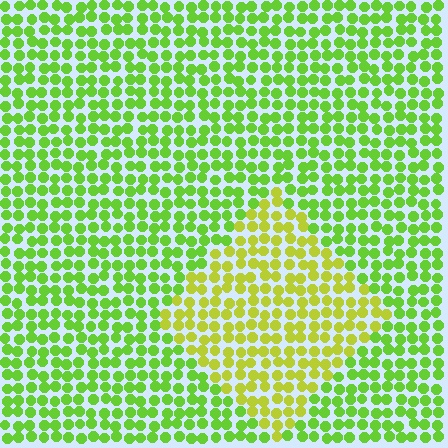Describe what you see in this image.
The image is filled with small lime elements in a uniform arrangement. A diamond-shaped region is visible where the elements are tinted to a slightly different hue, forming a subtle color boundary.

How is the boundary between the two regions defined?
The boundary is defined purely by a slight shift in hue (about 31 degrees). Spacing, size, and orientation are identical on both sides.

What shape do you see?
I see a diamond.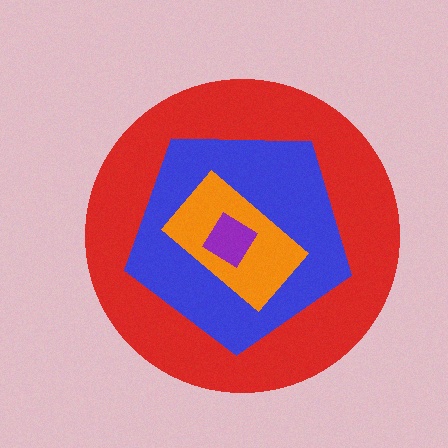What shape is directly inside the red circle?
The blue pentagon.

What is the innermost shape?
The purple diamond.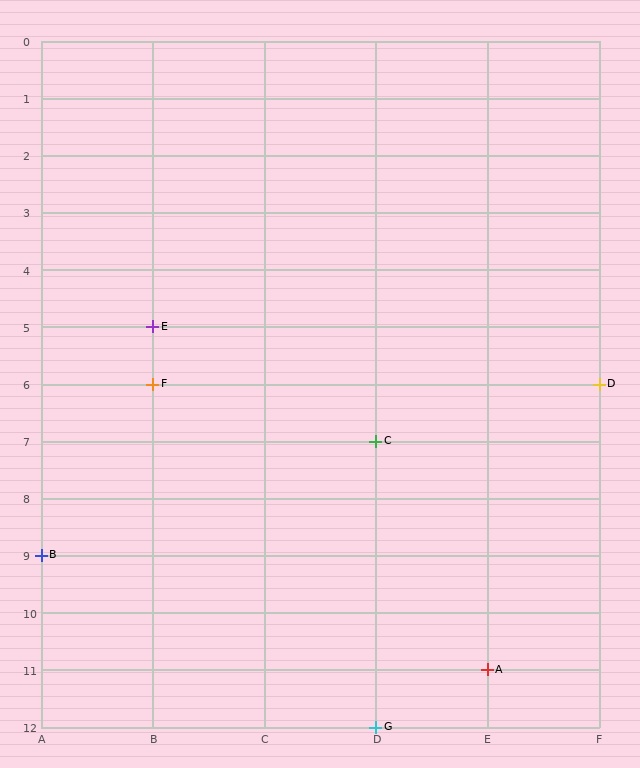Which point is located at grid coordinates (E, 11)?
Point A is at (E, 11).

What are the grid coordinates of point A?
Point A is at grid coordinates (E, 11).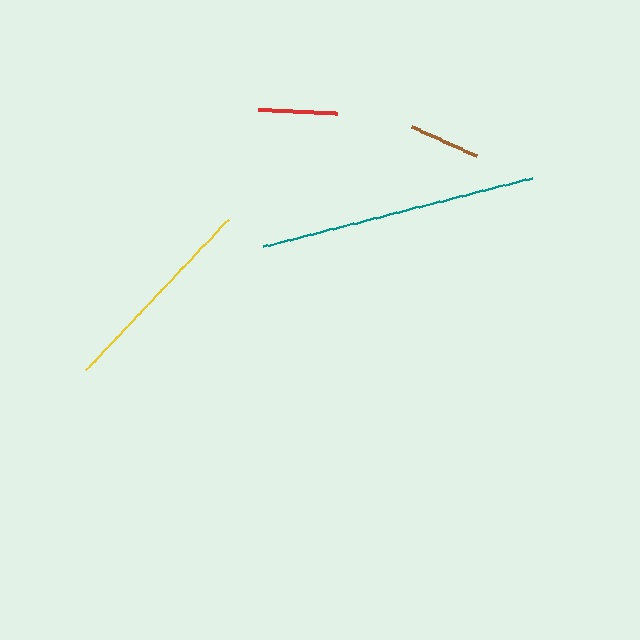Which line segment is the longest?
The teal line is the longest at approximately 277 pixels.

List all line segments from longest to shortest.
From longest to shortest: teal, yellow, red, brown.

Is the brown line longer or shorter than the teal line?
The teal line is longer than the brown line.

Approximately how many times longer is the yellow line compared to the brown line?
The yellow line is approximately 2.9 times the length of the brown line.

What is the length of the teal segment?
The teal segment is approximately 277 pixels long.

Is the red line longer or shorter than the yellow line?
The yellow line is longer than the red line.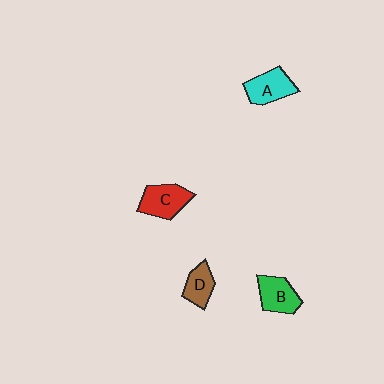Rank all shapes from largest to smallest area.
From largest to smallest: C (red), A (cyan), B (green), D (brown).